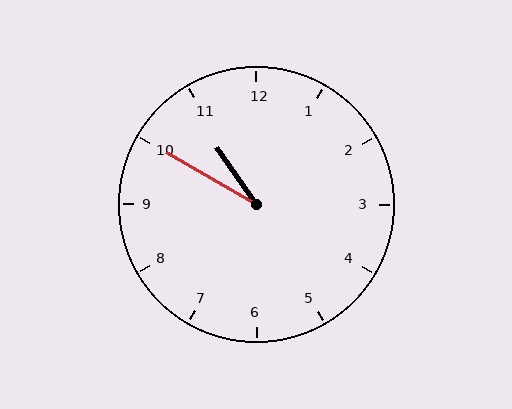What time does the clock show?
10:50.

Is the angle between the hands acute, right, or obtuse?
It is acute.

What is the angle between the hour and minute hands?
Approximately 25 degrees.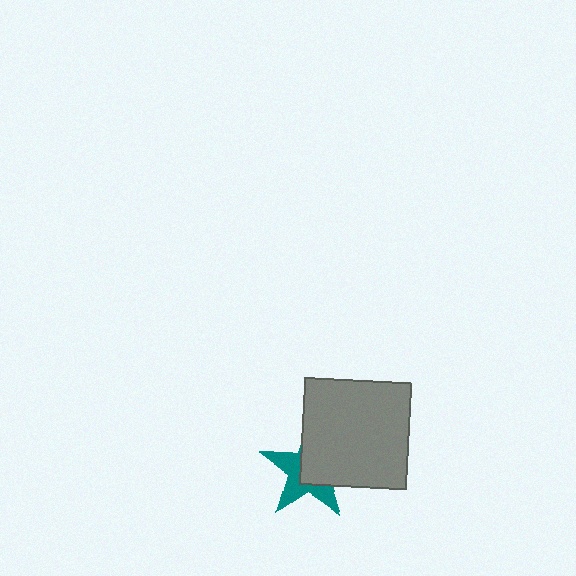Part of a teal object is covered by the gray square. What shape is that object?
It is a star.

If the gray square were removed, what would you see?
You would see the complete teal star.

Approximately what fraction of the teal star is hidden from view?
Roughly 52% of the teal star is hidden behind the gray square.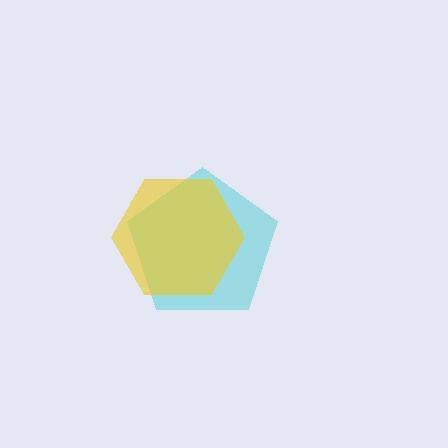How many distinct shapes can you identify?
There are 2 distinct shapes: a cyan pentagon, a yellow hexagon.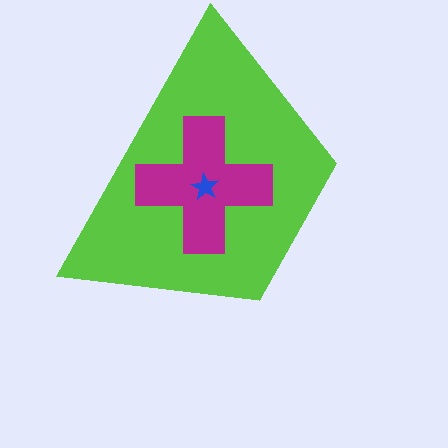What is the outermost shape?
The lime trapezoid.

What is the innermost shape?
The blue star.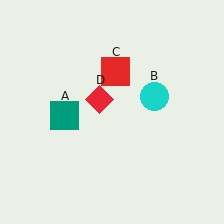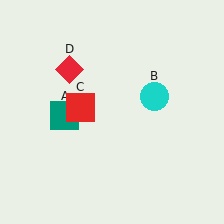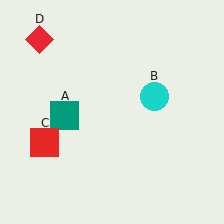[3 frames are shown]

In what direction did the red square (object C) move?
The red square (object C) moved down and to the left.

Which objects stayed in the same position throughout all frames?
Teal square (object A) and cyan circle (object B) remained stationary.